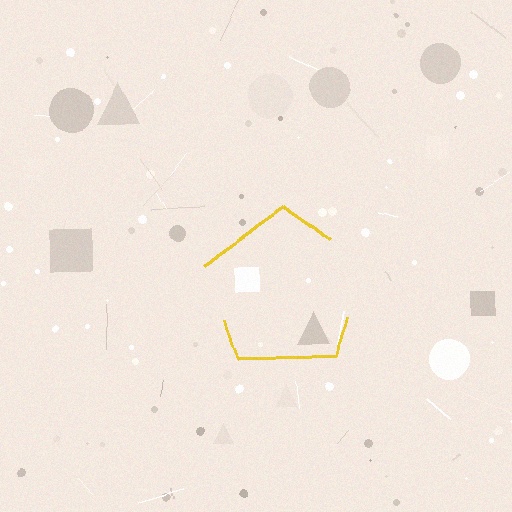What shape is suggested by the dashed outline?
The dashed outline suggests a pentagon.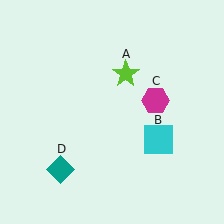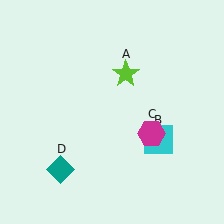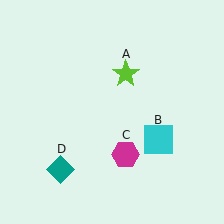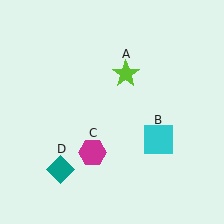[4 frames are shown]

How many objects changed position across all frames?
1 object changed position: magenta hexagon (object C).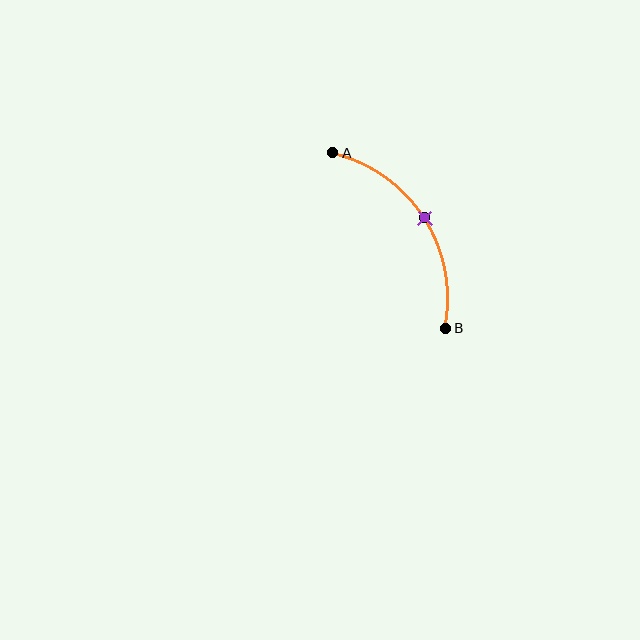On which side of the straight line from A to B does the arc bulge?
The arc bulges to the right of the straight line connecting A and B.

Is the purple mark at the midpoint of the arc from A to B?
Yes. The purple mark lies on the arc at equal arc-length from both A and B — it is the arc midpoint.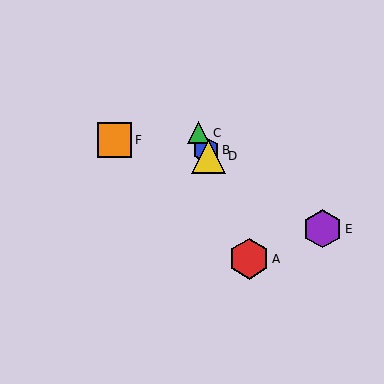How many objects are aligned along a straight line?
4 objects (A, B, C, D) are aligned along a straight line.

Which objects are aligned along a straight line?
Objects A, B, C, D are aligned along a straight line.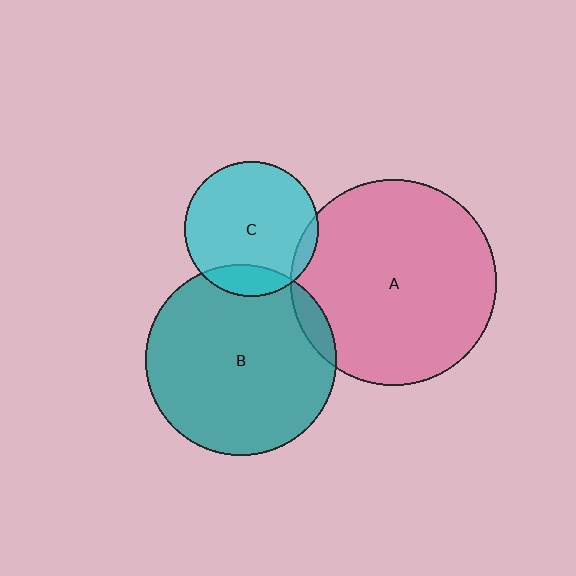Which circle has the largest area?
Circle A (pink).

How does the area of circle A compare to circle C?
Approximately 2.4 times.